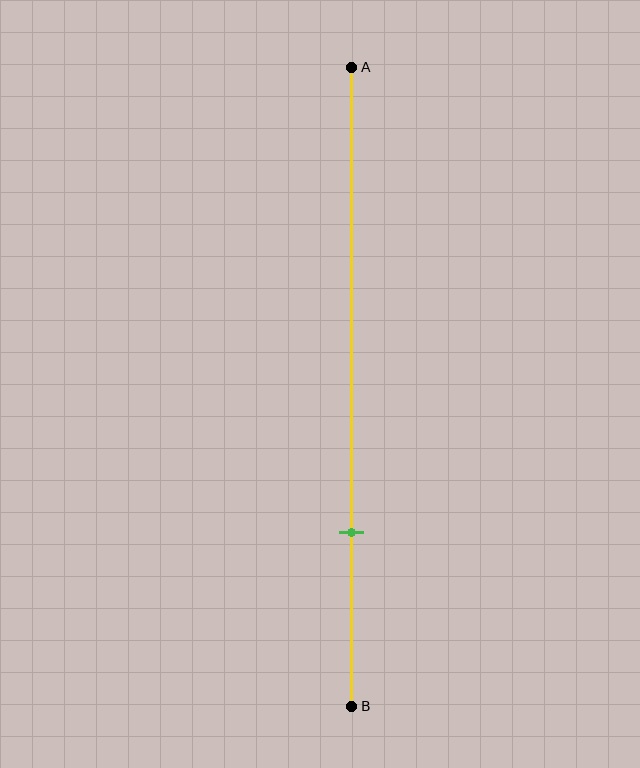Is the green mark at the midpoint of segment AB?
No, the mark is at about 75% from A, not at the 50% midpoint.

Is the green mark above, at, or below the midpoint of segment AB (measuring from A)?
The green mark is below the midpoint of segment AB.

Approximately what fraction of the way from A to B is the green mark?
The green mark is approximately 75% of the way from A to B.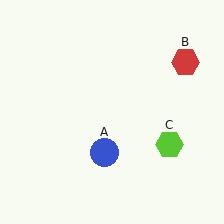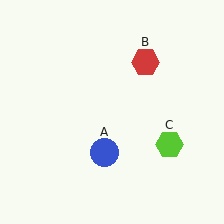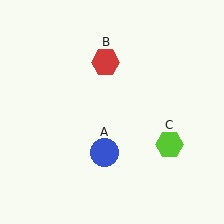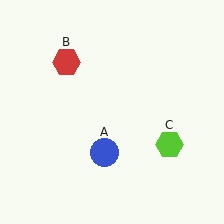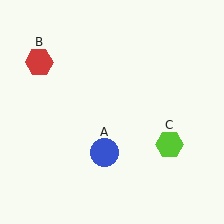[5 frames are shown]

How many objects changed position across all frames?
1 object changed position: red hexagon (object B).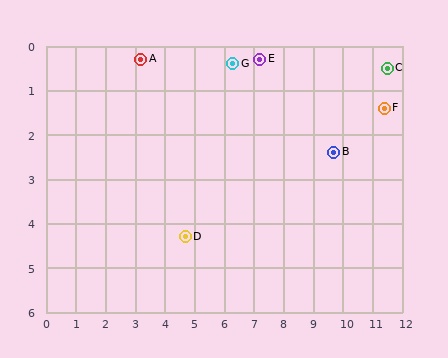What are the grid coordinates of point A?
Point A is at approximately (3.2, 0.3).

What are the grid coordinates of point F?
Point F is at approximately (11.4, 1.4).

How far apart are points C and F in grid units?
Points C and F are about 0.9 grid units apart.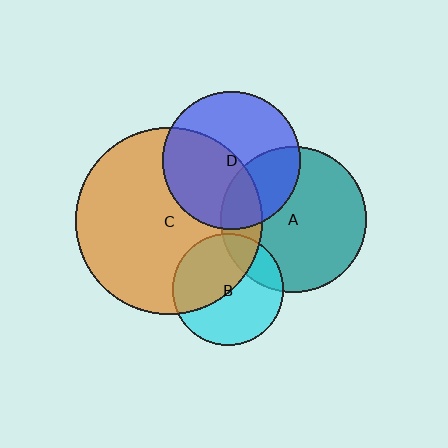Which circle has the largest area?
Circle C (orange).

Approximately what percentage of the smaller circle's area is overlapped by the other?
Approximately 45%.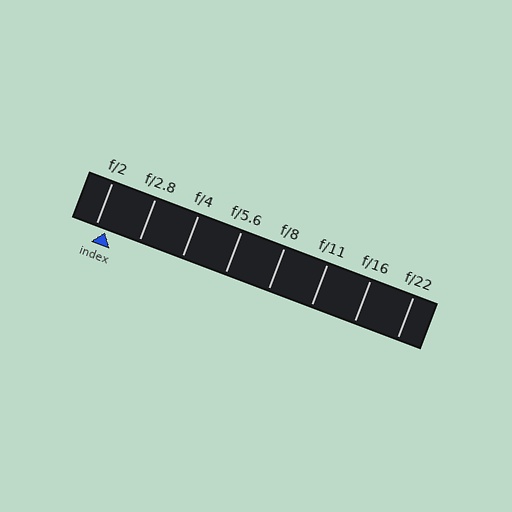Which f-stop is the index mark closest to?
The index mark is closest to f/2.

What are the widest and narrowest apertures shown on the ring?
The widest aperture shown is f/2 and the narrowest is f/22.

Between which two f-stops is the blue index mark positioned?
The index mark is between f/2 and f/2.8.